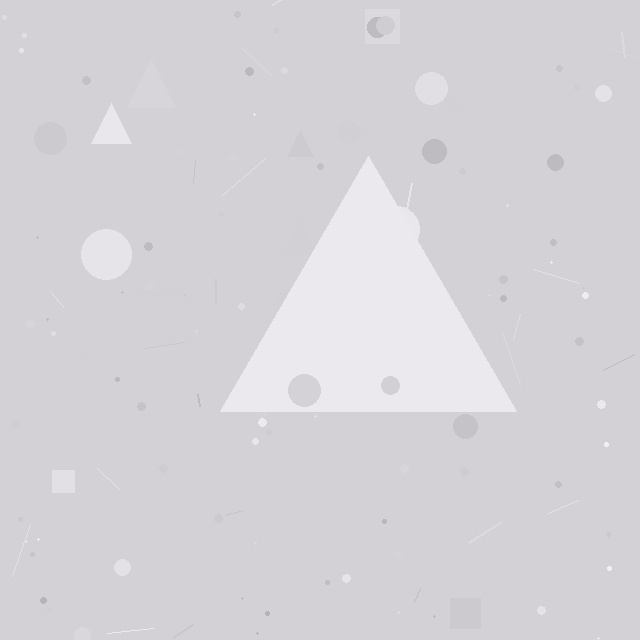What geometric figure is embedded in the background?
A triangle is embedded in the background.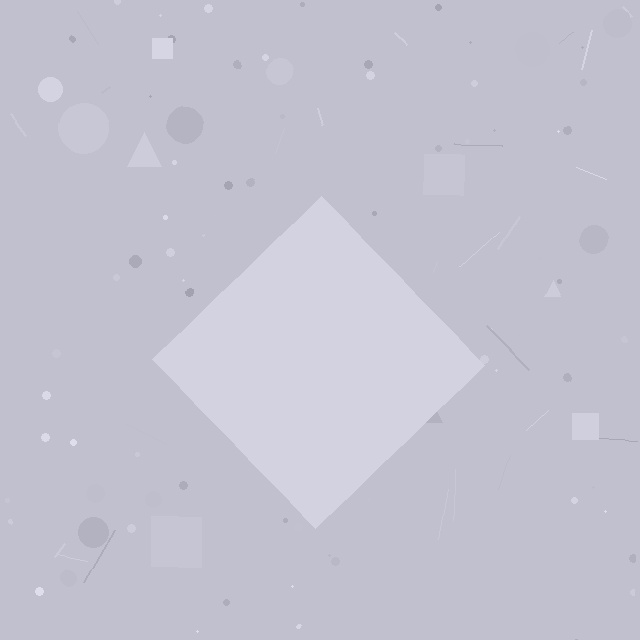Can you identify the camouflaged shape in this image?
The camouflaged shape is a diamond.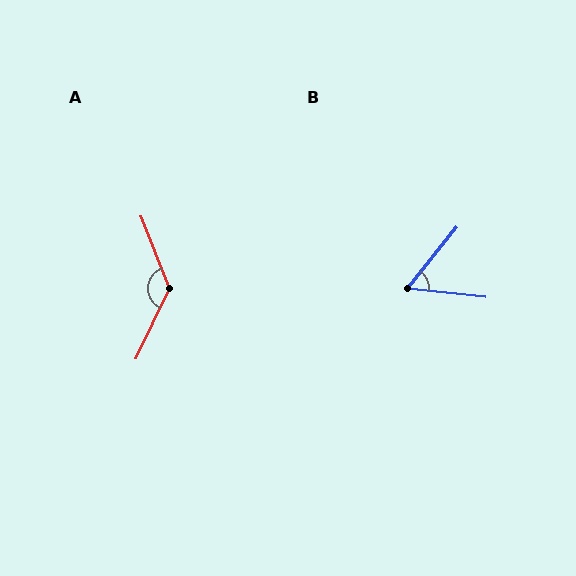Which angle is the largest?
A, at approximately 133 degrees.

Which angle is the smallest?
B, at approximately 57 degrees.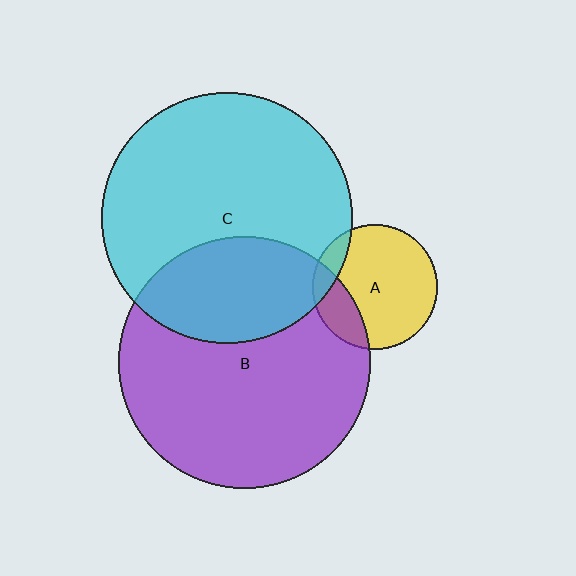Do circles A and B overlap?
Yes.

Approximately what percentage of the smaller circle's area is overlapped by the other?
Approximately 20%.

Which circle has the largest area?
Circle B (purple).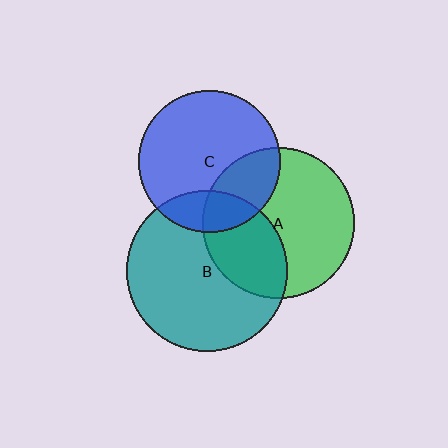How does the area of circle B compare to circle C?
Approximately 1.3 times.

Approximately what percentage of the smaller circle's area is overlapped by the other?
Approximately 20%.